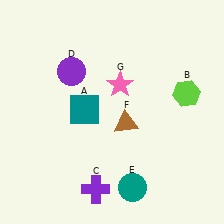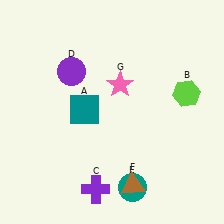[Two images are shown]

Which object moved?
The brown triangle (F) moved down.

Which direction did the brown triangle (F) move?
The brown triangle (F) moved down.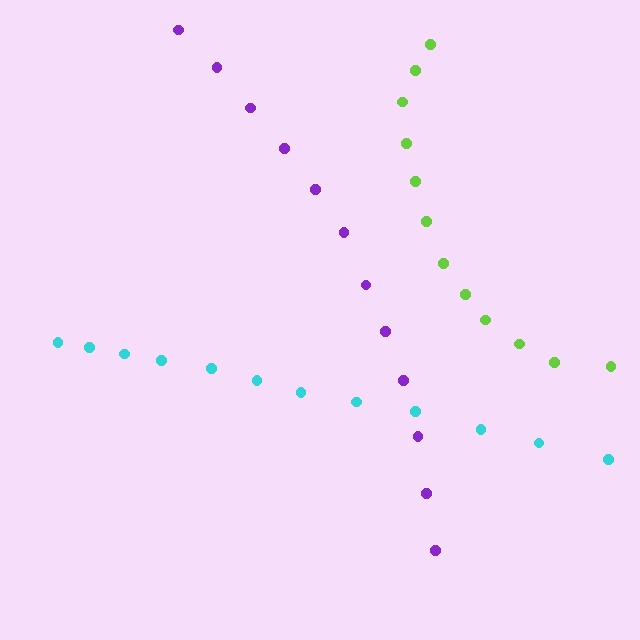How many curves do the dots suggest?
There are 3 distinct paths.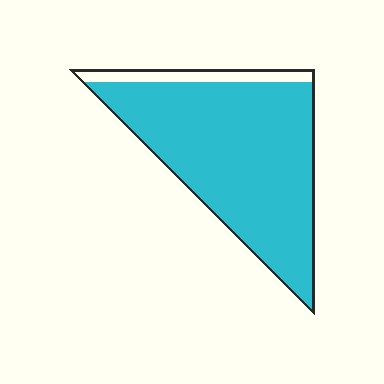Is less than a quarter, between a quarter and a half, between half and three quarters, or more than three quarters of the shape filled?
More than three quarters.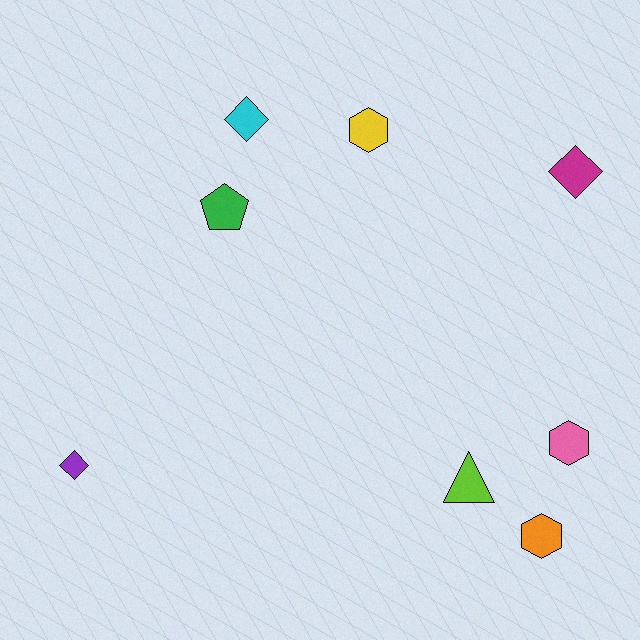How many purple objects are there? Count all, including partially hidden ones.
There is 1 purple object.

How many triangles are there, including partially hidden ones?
There is 1 triangle.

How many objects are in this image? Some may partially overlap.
There are 8 objects.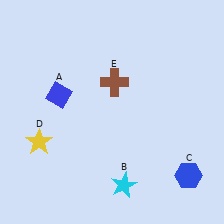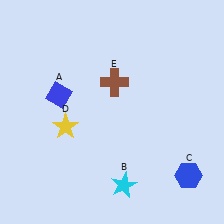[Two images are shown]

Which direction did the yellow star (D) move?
The yellow star (D) moved right.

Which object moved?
The yellow star (D) moved right.